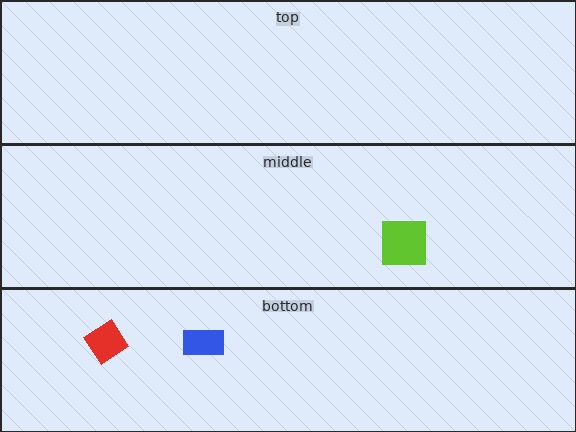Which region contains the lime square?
The middle region.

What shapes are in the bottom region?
The red diamond, the blue rectangle.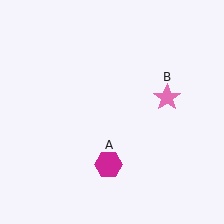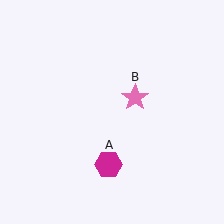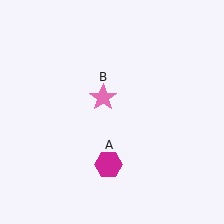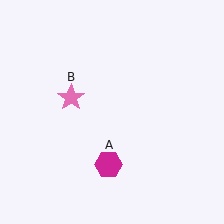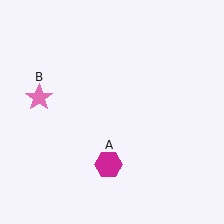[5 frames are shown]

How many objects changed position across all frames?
1 object changed position: pink star (object B).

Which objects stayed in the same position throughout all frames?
Magenta hexagon (object A) remained stationary.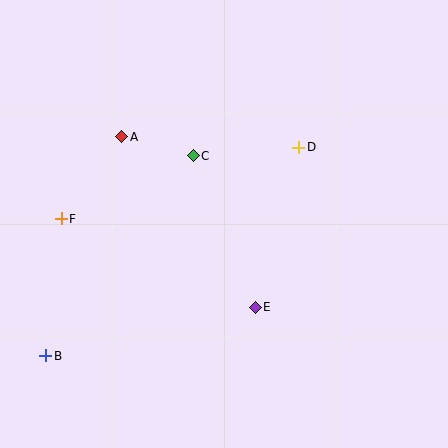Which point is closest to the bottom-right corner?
Point E is closest to the bottom-right corner.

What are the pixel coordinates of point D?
Point D is at (299, 147).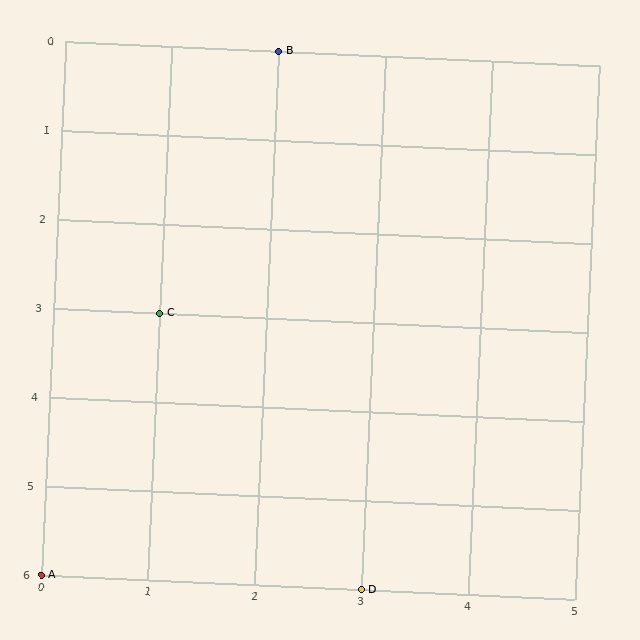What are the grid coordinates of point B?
Point B is at grid coordinates (2, 0).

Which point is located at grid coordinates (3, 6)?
Point D is at (3, 6).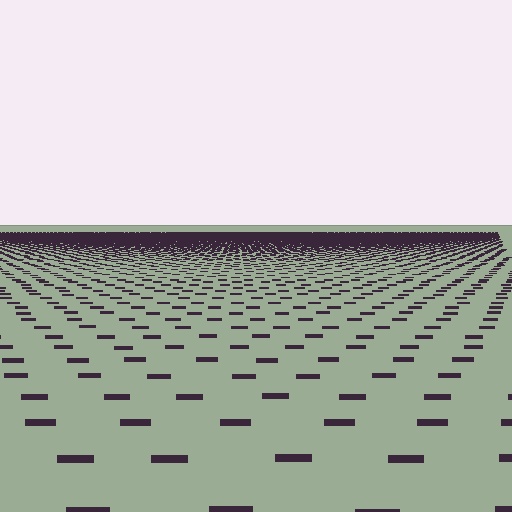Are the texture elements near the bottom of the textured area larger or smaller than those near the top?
Larger. Near the bottom, elements are closer to the viewer and appear at a bigger on-screen size.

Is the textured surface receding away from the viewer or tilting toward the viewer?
The surface is receding away from the viewer. Texture elements get smaller and denser toward the top.